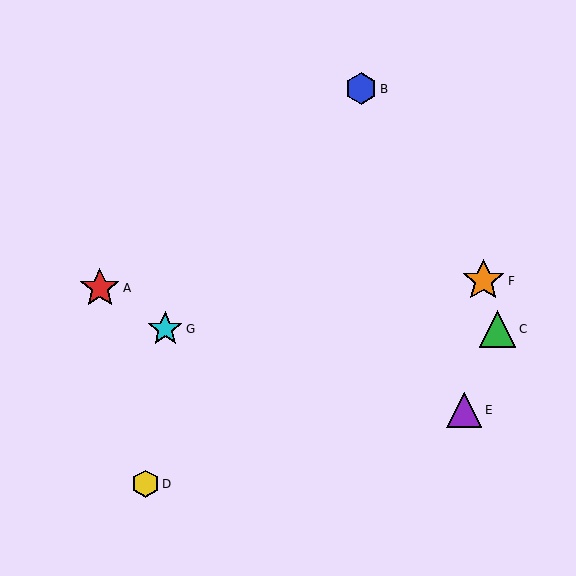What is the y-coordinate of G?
Object G is at y≈329.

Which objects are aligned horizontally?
Objects C, G are aligned horizontally.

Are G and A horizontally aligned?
No, G is at y≈329 and A is at y≈288.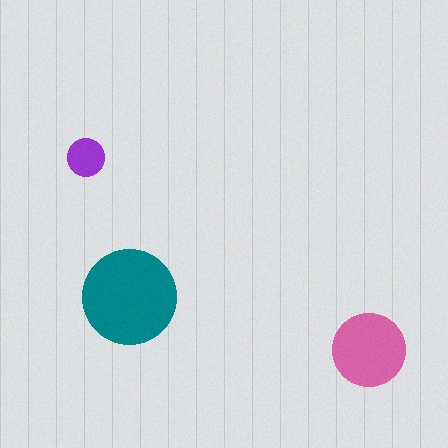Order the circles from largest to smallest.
the teal one, the pink one, the purple one.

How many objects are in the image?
There are 3 objects in the image.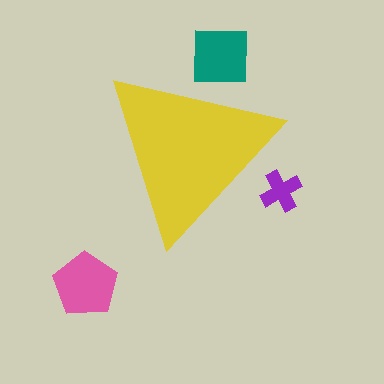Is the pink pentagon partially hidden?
No, the pink pentagon is fully visible.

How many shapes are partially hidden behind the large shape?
2 shapes are partially hidden.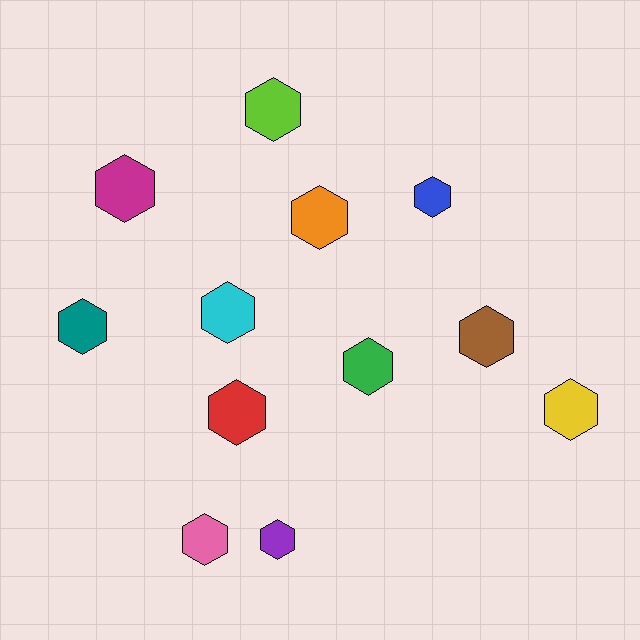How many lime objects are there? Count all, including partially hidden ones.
There is 1 lime object.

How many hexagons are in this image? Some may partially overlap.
There are 12 hexagons.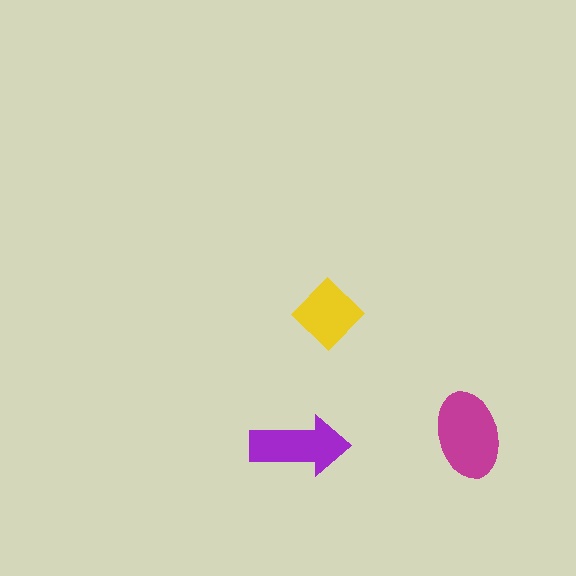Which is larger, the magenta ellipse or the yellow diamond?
The magenta ellipse.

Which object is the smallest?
The yellow diamond.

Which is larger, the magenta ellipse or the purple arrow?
The magenta ellipse.